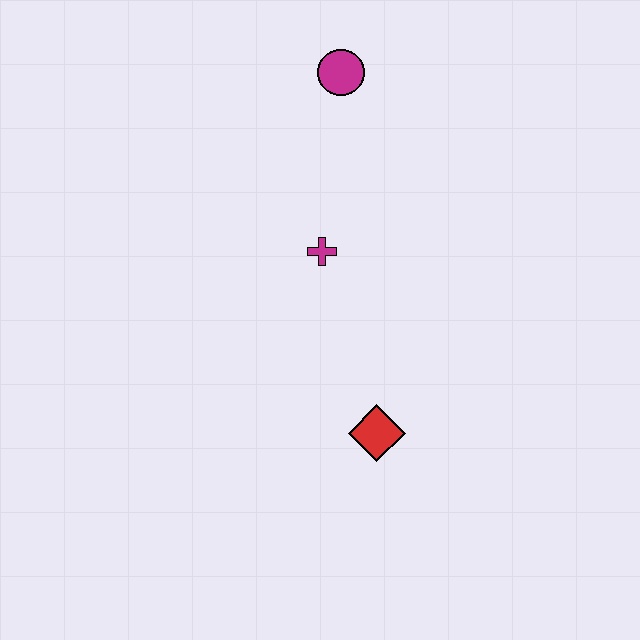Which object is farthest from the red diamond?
The magenta circle is farthest from the red diamond.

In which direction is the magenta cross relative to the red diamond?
The magenta cross is above the red diamond.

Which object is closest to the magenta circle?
The magenta cross is closest to the magenta circle.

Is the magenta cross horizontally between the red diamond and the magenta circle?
No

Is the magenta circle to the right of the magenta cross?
Yes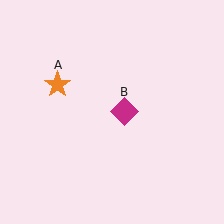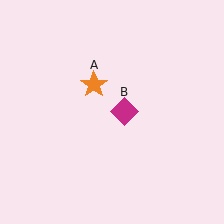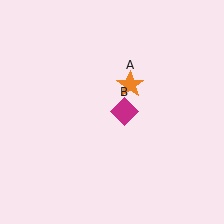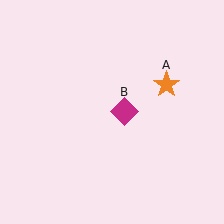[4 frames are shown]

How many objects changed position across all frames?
1 object changed position: orange star (object A).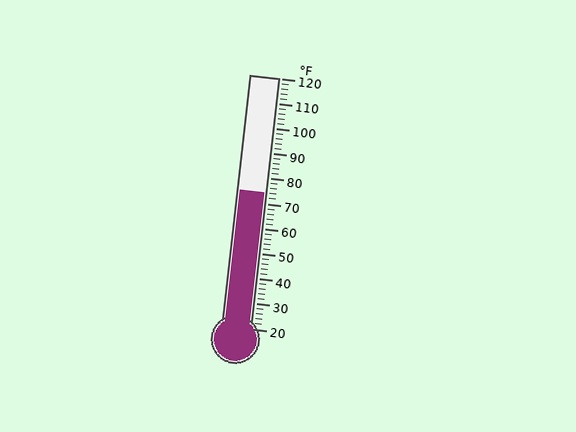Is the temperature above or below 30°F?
The temperature is above 30°F.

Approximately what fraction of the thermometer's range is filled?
The thermometer is filled to approximately 55% of its range.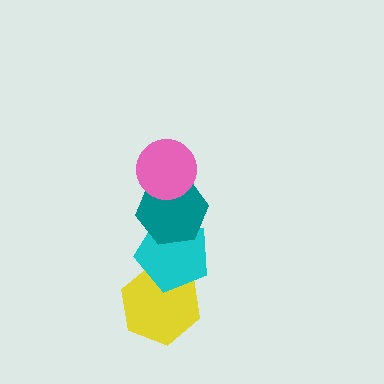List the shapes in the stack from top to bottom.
From top to bottom: the pink circle, the teal hexagon, the cyan pentagon, the yellow hexagon.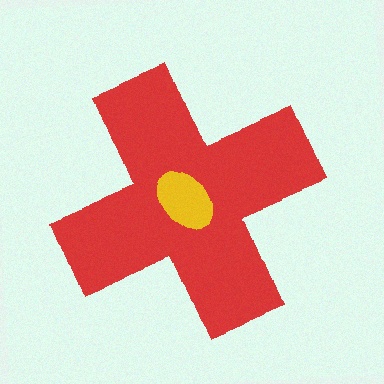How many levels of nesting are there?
2.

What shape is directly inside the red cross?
The yellow ellipse.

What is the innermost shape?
The yellow ellipse.